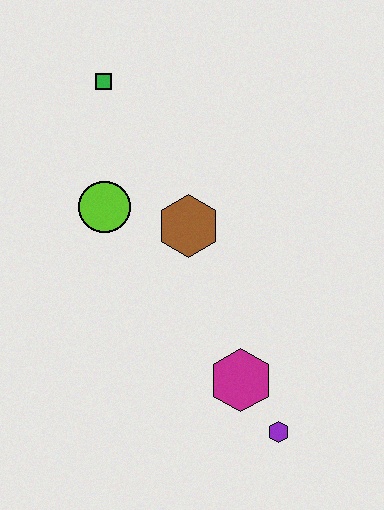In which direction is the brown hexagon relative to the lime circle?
The brown hexagon is to the right of the lime circle.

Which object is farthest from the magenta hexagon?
The green square is farthest from the magenta hexagon.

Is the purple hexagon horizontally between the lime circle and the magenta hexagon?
No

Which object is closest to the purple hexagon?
The magenta hexagon is closest to the purple hexagon.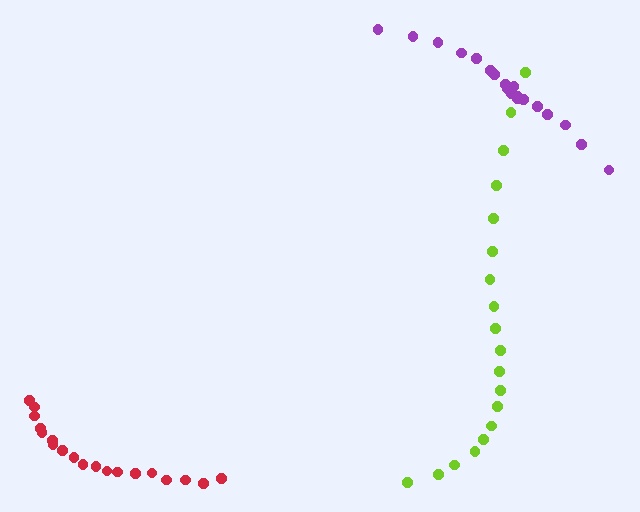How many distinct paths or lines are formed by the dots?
There are 3 distinct paths.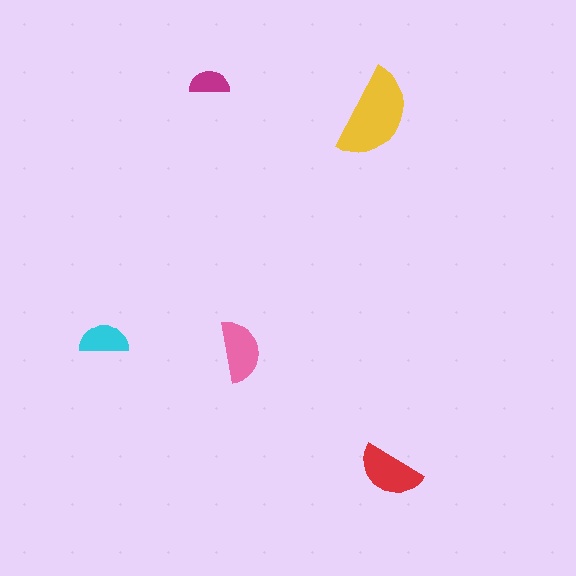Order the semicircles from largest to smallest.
the yellow one, the red one, the pink one, the cyan one, the magenta one.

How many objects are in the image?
There are 5 objects in the image.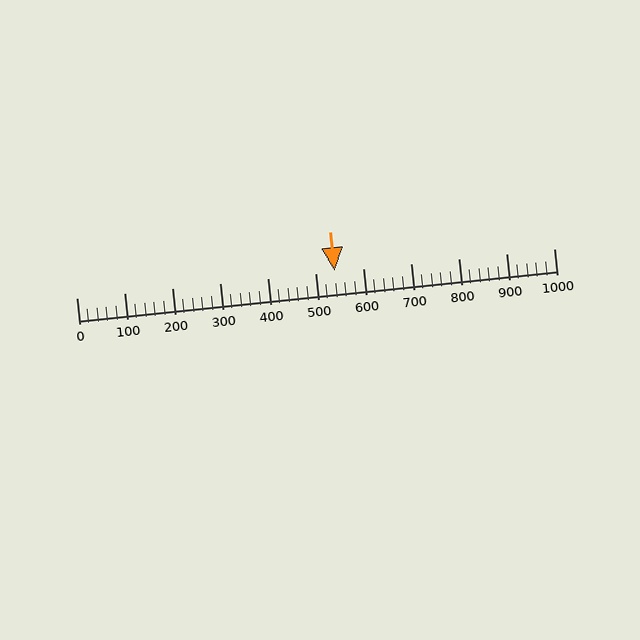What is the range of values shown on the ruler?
The ruler shows values from 0 to 1000.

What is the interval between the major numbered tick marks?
The major tick marks are spaced 100 units apart.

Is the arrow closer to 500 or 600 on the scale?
The arrow is closer to 500.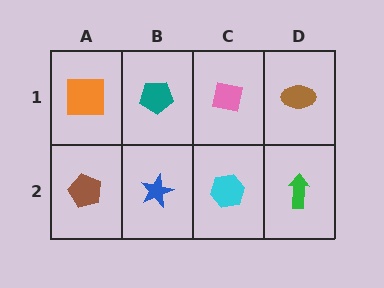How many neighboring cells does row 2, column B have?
3.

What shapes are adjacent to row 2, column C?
A pink square (row 1, column C), a blue star (row 2, column B), a green arrow (row 2, column D).